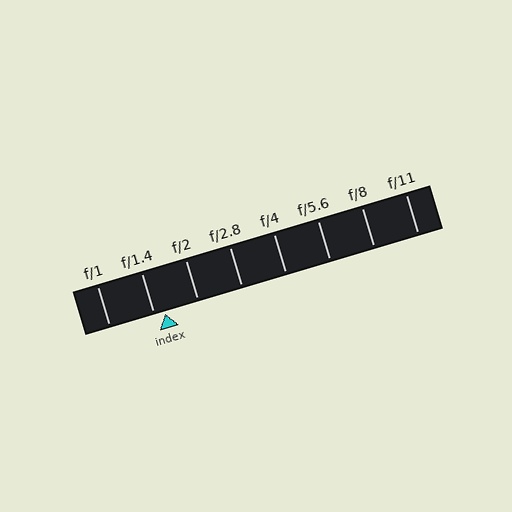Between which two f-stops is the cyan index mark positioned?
The index mark is between f/1.4 and f/2.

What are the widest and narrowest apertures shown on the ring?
The widest aperture shown is f/1 and the narrowest is f/11.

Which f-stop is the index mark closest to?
The index mark is closest to f/1.4.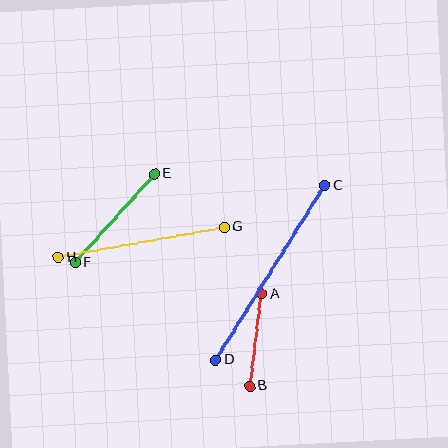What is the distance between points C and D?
The distance is approximately 206 pixels.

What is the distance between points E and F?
The distance is approximately 120 pixels.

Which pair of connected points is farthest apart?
Points C and D are farthest apart.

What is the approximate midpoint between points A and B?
The midpoint is at approximately (256, 340) pixels.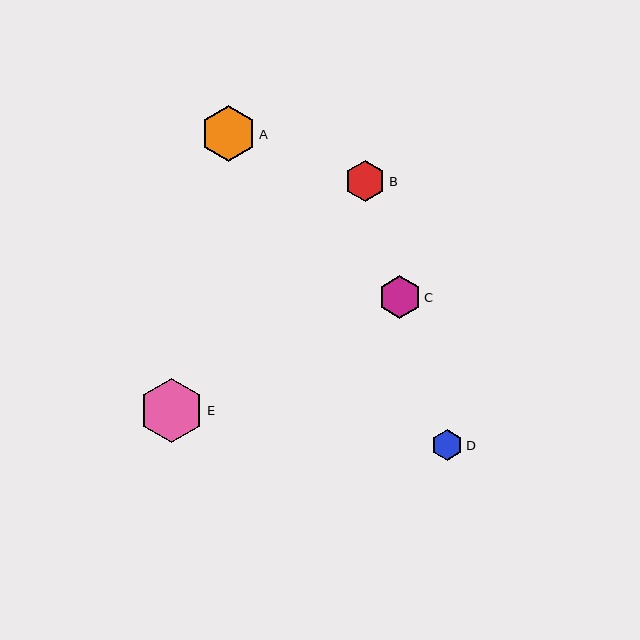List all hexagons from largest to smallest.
From largest to smallest: E, A, C, B, D.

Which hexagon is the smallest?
Hexagon D is the smallest with a size of approximately 31 pixels.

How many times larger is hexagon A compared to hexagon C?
Hexagon A is approximately 1.3 times the size of hexagon C.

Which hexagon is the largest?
Hexagon E is the largest with a size of approximately 65 pixels.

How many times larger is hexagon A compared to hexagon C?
Hexagon A is approximately 1.3 times the size of hexagon C.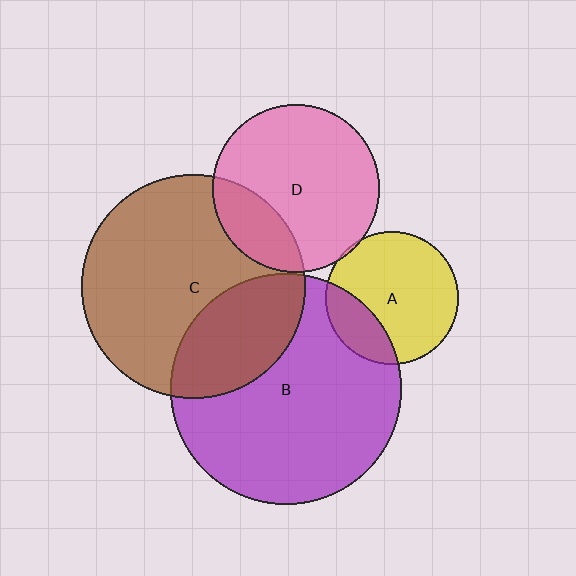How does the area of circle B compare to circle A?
Approximately 3.0 times.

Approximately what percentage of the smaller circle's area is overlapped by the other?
Approximately 30%.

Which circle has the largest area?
Circle B (purple).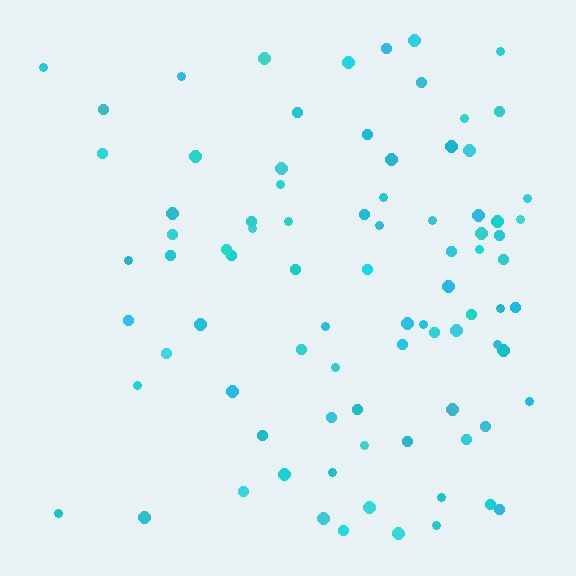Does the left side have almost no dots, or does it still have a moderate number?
Still a moderate number, just noticeably fewer than the right.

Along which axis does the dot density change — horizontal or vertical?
Horizontal.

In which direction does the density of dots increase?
From left to right, with the right side densest.